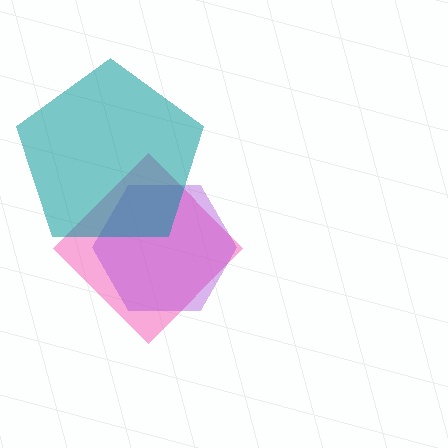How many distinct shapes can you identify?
There are 3 distinct shapes: a pink diamond, a purple hexagon, a teal pentagon.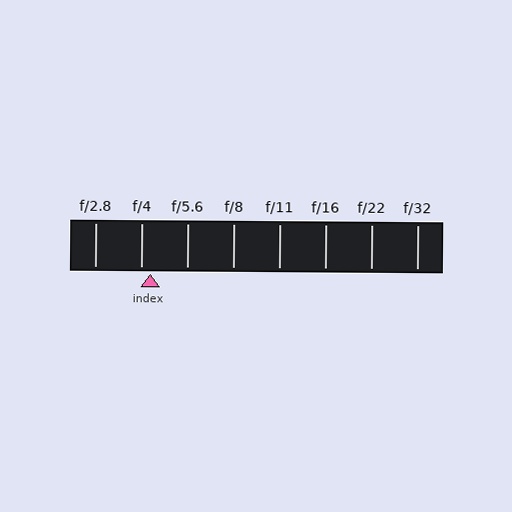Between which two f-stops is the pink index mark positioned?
The index mark is between f/4 and f/5.6.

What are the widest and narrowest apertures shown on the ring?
The widest aperture shown is f/2.8 and the narrowest is f/32.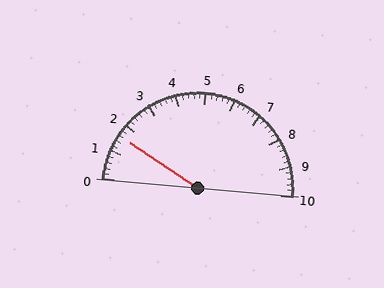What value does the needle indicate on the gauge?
The needle indicates approximately 1.6.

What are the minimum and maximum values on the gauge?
The gauge ranges from 0 to 10.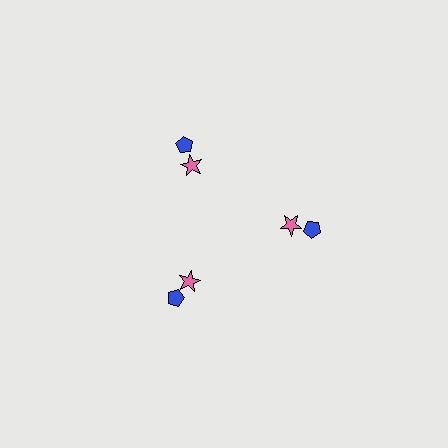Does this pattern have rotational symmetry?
Yes, this pattern has 3-fold rotational symmetry. It looks the same after rotating 120 degrees around the center.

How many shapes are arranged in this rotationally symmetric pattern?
There are 6 shapes, arranged in 3 groups of 2.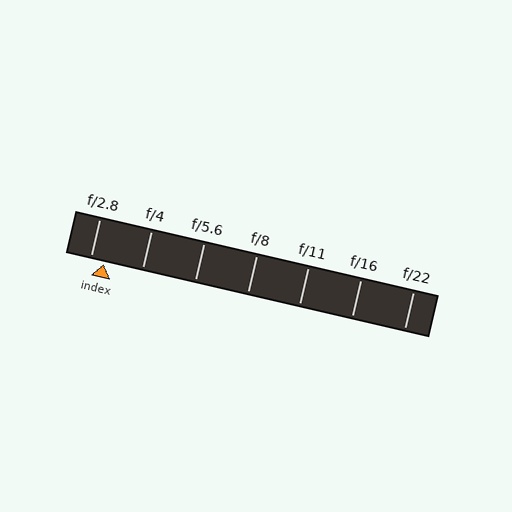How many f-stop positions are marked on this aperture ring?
There are 7 f-stop positions marked.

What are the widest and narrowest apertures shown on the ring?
The widest aperture shown is f/2.8 and the narrowest is f/22.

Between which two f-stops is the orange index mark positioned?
The index mark is between f/2.8 and f/4.